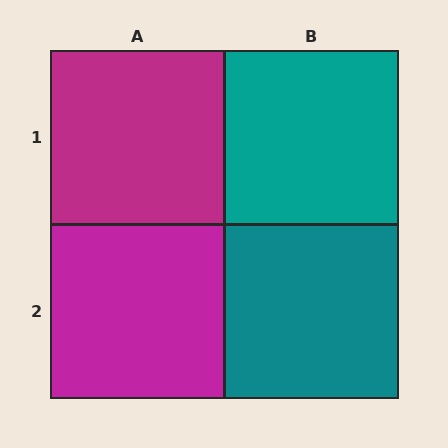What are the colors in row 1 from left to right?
Magenta, teal.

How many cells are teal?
2 cells are teal.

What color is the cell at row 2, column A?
Magenta.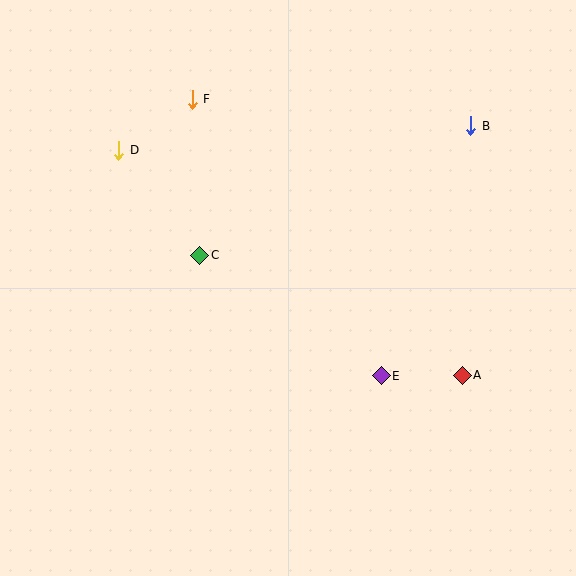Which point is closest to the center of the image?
Point C at (200, 255) is closest to the center.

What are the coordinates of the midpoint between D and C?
The midpoint between D and C is at (159, 203).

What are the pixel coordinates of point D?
Point D is at (119, 150).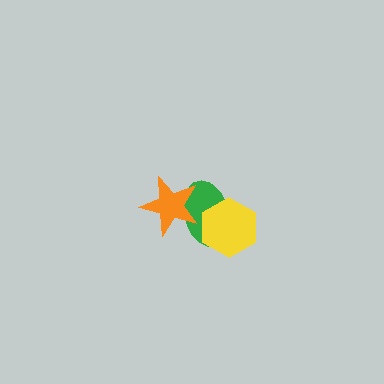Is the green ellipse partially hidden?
Yes, it is partially covered by another shape.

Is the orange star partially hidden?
No, no other shape covers it.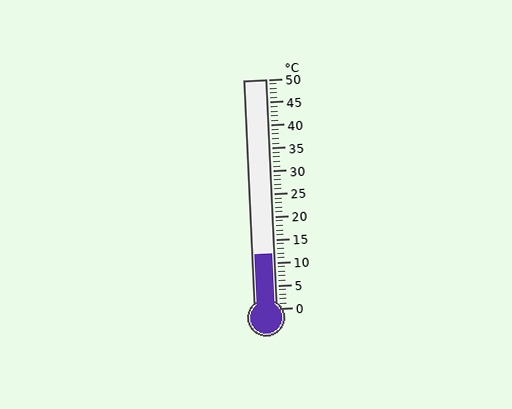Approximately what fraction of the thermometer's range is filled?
The thermometer is filled to approximately 25% of its range.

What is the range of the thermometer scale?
The thermometer scale ranges from 0°C to 50°C.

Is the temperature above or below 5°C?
The temperature is above 5°C.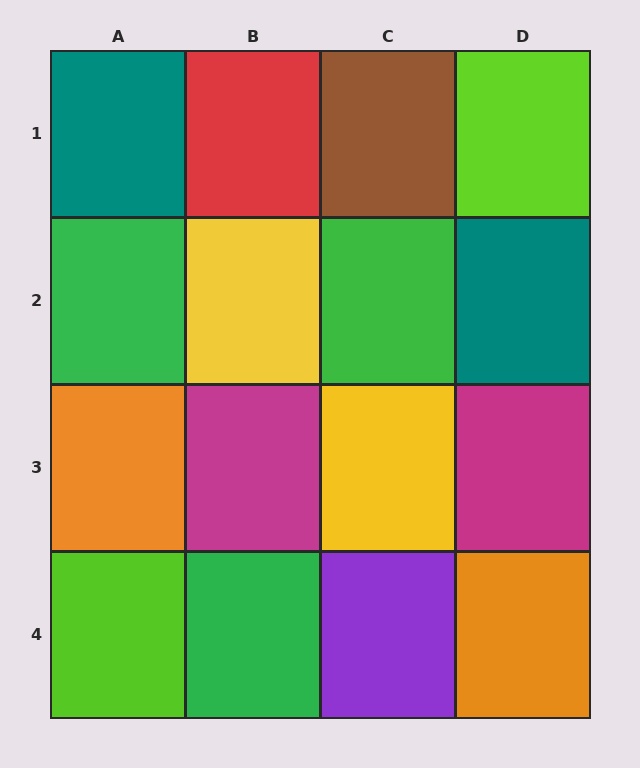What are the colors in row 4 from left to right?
Lime, green, purple, orange.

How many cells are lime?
2 cells are lime.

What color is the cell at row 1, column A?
Teal.